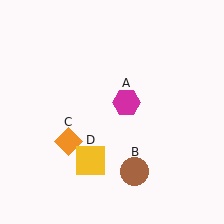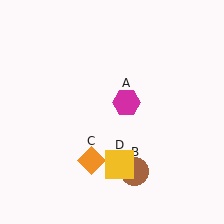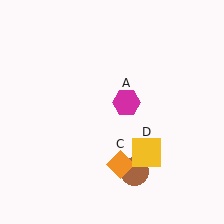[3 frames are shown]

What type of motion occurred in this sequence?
The orange diamond (object C), yellow square (object D) rotated counterclockwise around the center of the scene.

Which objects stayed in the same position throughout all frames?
Magenta hexagon (object A) and brown circle (object B) remained stationary.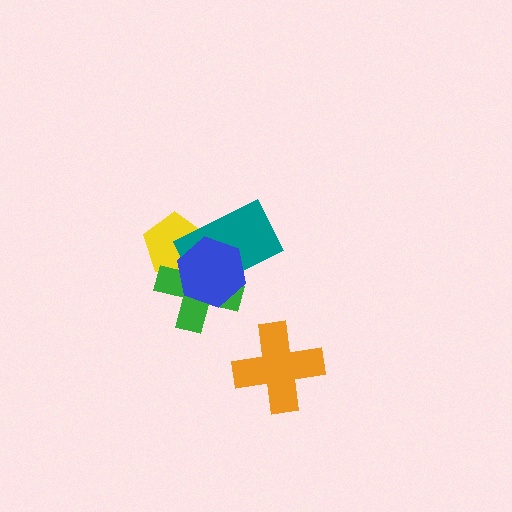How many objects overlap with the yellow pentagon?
3 objects overlap with the yellow pentagon.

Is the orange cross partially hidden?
No, no other shape covers it.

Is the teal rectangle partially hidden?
Yes, it is partially covered by another shape.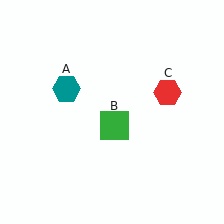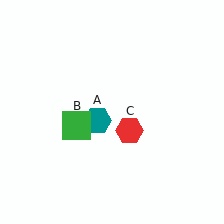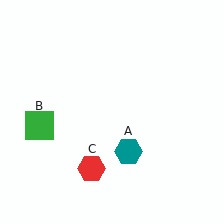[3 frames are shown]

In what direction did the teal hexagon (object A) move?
The teal hexagon (object A) moved down and to the right.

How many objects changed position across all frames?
3 objects changed position: teal hexagon (object A), green square (object B), red hexagon (object C).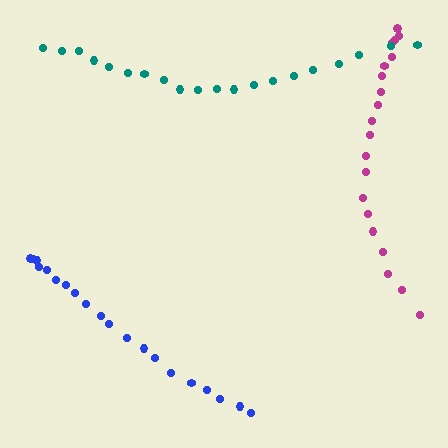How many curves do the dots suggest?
There are 3 distinct paths.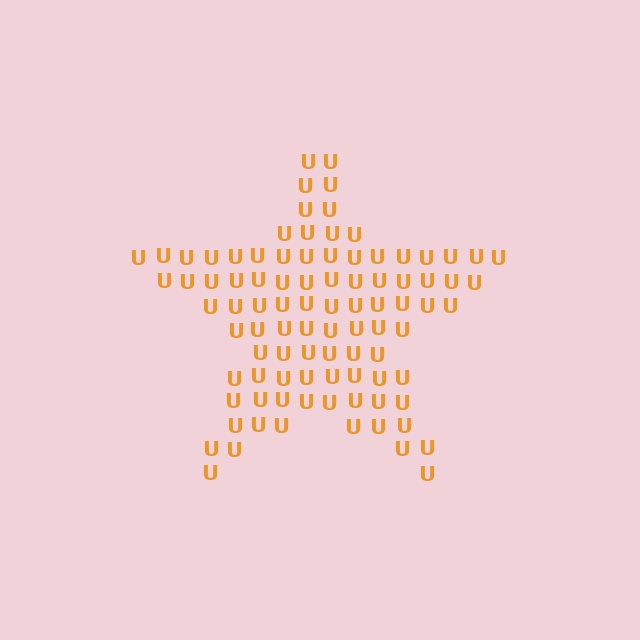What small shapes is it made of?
It is made of small letter U's.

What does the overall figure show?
The overall figure shows a star.